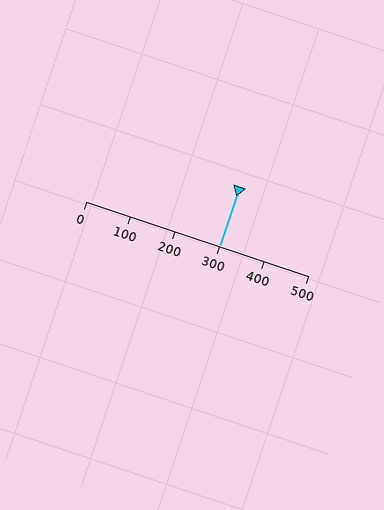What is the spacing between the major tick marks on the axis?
The major ticks are spaced 100 apart.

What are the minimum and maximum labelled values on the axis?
The axis runs from 0 to 500.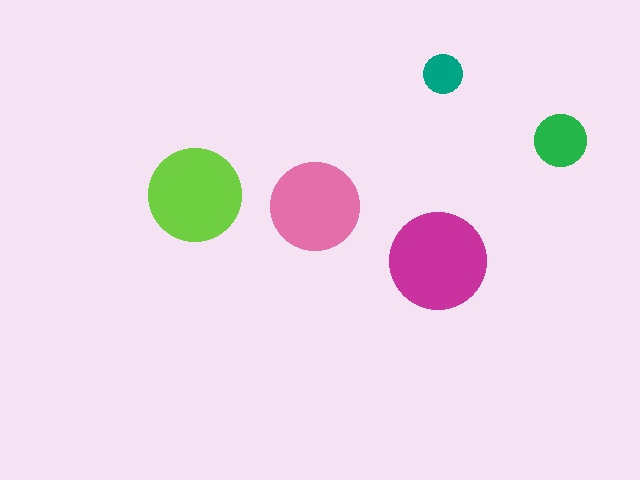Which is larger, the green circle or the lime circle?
The lime one.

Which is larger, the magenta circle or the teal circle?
The magenta one.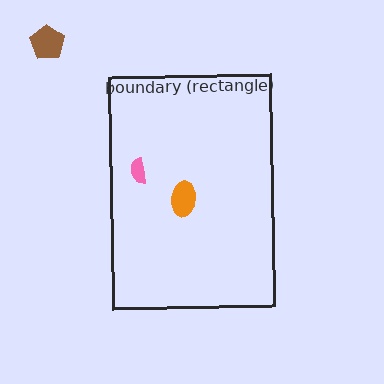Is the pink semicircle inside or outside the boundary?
Inside.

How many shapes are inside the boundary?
2 inside, 1 outside.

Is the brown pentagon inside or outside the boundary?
Outside.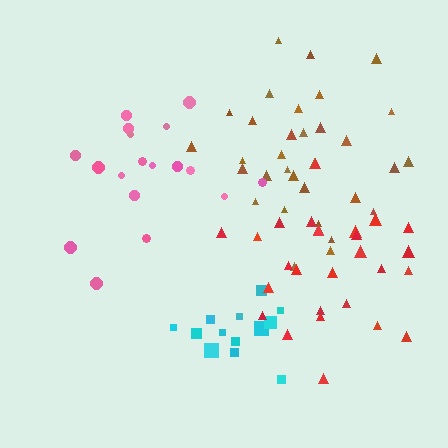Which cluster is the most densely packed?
Cyan.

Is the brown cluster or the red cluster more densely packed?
Brown.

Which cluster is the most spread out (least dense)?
Pink.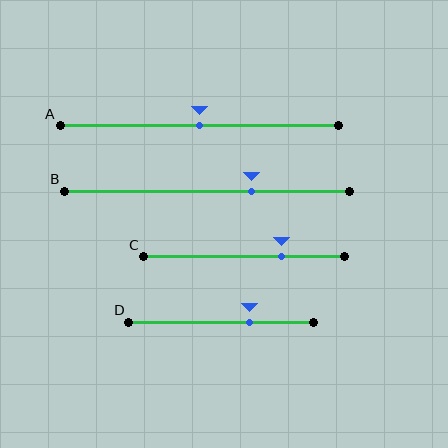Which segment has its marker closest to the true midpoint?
Segment A has its marker closest to the true midpoint.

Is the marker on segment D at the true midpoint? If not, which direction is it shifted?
No, the marker on segment D is shifted to the right by about 15% of the segment length.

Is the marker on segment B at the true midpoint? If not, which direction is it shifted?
No, the marker on segment B is shifted to the right by about 15% of the segment length.